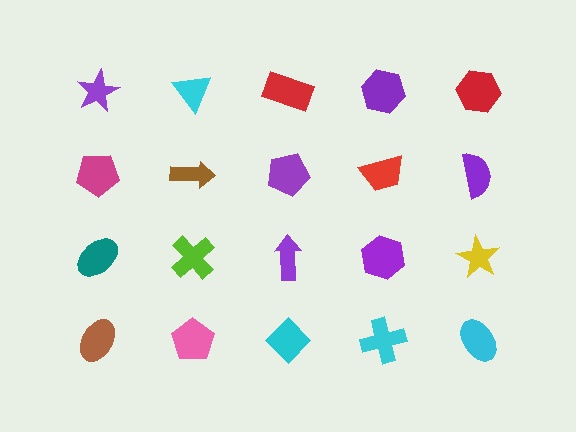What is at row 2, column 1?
A magenta pentagon.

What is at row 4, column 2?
A pink pentagon.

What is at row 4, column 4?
A cyan cross.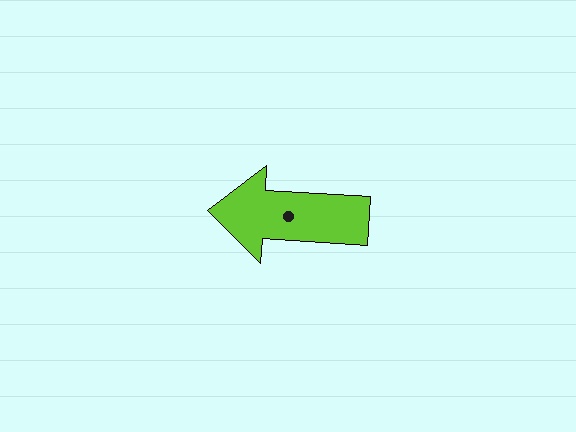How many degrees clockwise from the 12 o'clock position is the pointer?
Approximately 274 degrees.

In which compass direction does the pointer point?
West.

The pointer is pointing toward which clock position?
Roughly 9 o'clock.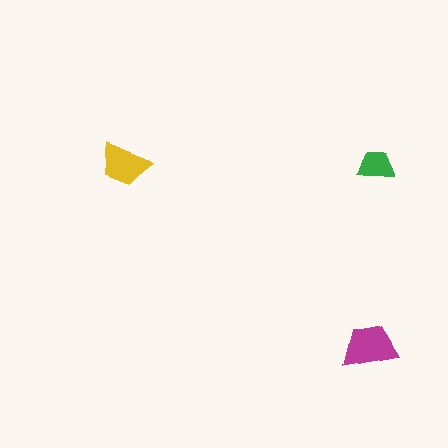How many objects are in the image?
There are 3 objects in the image.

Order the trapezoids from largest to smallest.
the magenta one, the yellow one, the green one.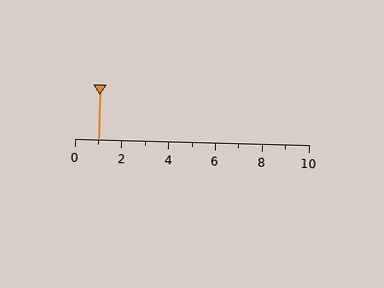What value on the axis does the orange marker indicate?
The marker indicates approximately 1.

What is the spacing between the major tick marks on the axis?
The major ticks are spaced 2 apart.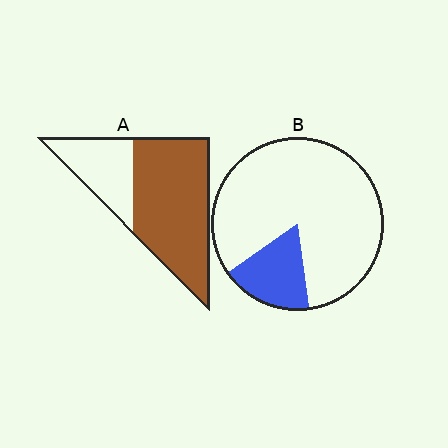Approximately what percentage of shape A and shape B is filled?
A is approximately 70% and B is approximately 20%.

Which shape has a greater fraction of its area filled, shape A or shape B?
Shape A.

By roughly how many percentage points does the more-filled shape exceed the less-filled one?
By roughly 50 percentage points (A over B).